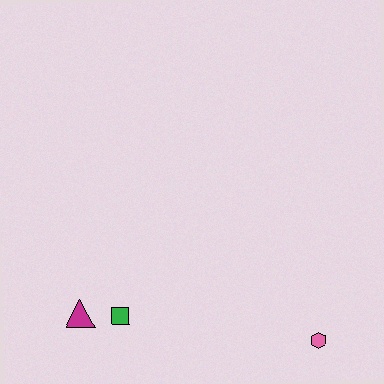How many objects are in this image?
There are 3 objects.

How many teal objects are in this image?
There are no teal objects.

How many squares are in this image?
There is 1 square.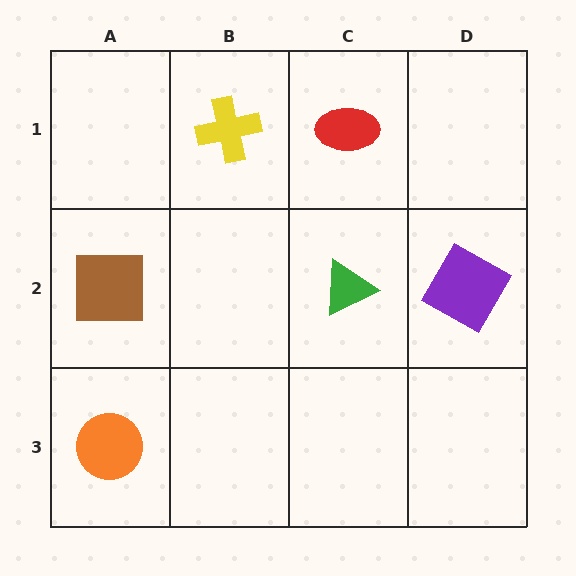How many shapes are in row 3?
1 shape.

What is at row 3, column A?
An orange circle.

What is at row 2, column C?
A green triangle.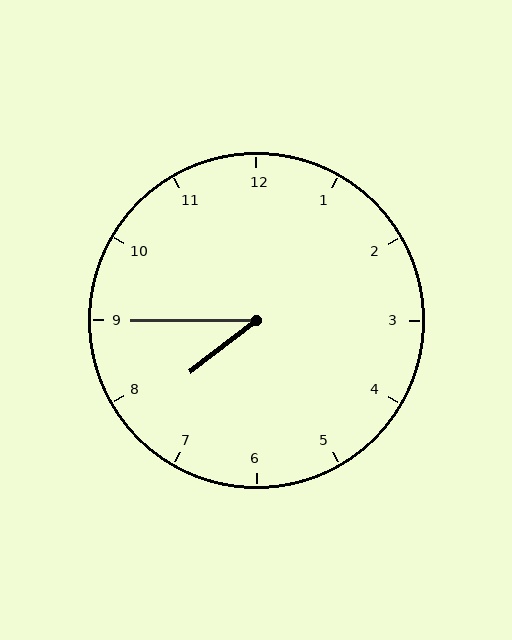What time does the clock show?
7:45.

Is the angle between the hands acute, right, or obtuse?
It is acute.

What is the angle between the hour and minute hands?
Approximately 38 degrees.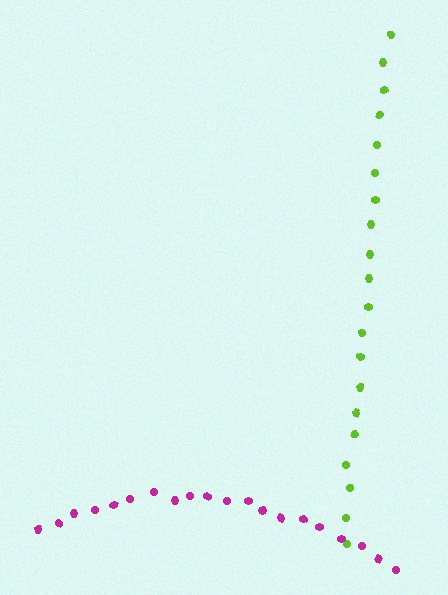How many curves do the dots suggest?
There are 2 distinct paths.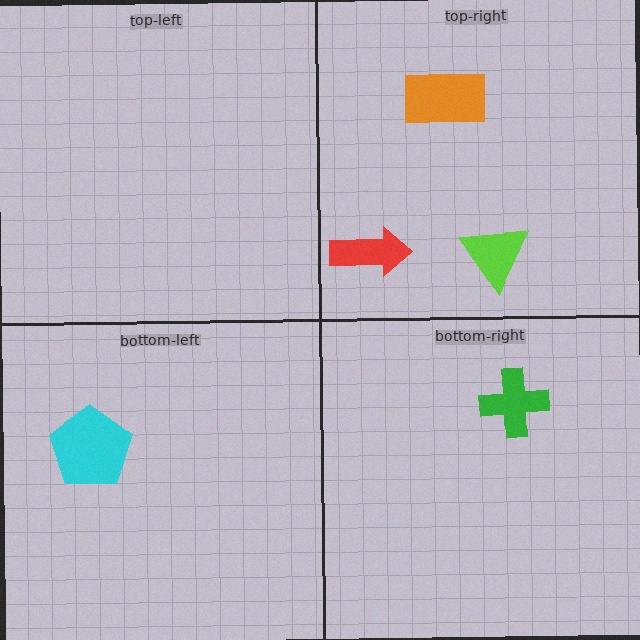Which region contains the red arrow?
The top-right region.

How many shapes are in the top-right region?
3.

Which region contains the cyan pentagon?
The bottom-left region.